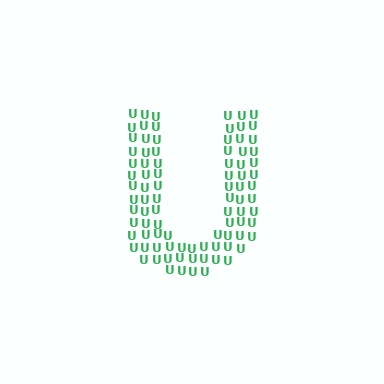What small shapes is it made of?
It is made of small letter U's.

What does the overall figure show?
The overall figure shows the letter U.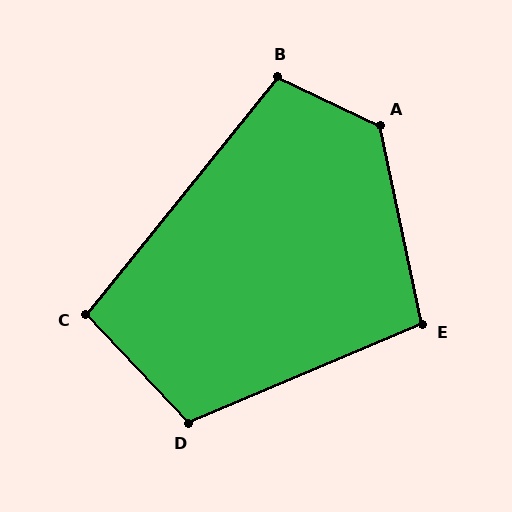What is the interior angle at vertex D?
Approximately 111 degrees (obtuse).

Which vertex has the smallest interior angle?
C, at approximately 98 degrees.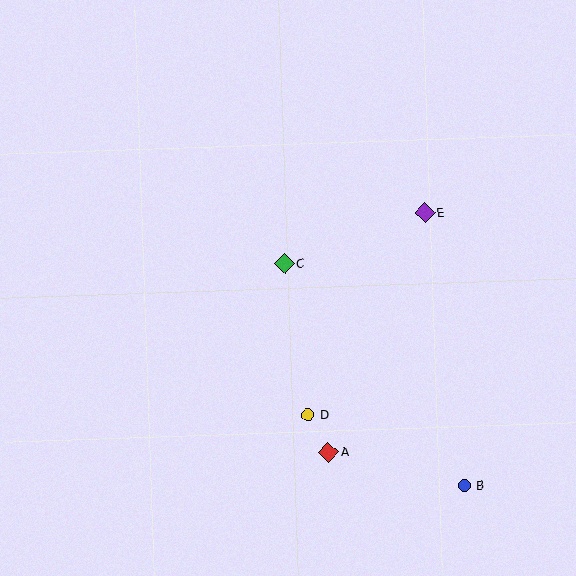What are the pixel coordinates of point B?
Point B is at (464, 486).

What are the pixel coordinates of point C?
Point C is at (285, 264).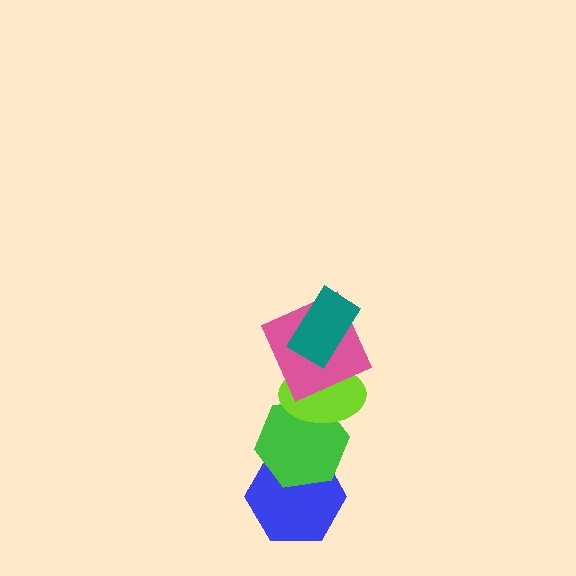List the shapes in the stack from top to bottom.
From top to bottom: the teal rectangle, the pink square, the lime ellipse, the green hexagon, the blue hexagon.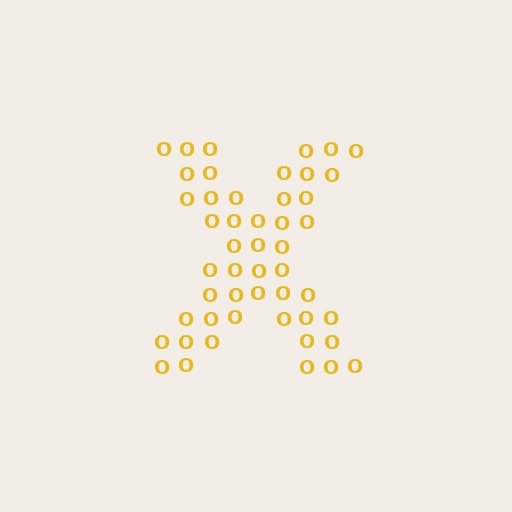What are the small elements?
The small elements are letter O's.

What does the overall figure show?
The overall figure shows the letter X.